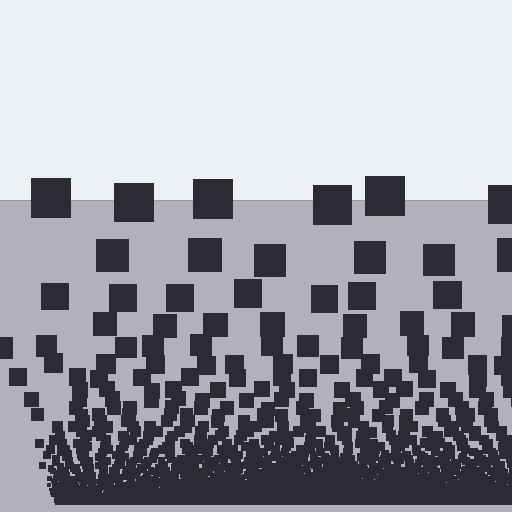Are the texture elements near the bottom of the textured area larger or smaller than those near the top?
Smaller. The gradient is inverted — elements near the bottom are smaller and denser.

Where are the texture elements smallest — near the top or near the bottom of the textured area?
Near the bottom.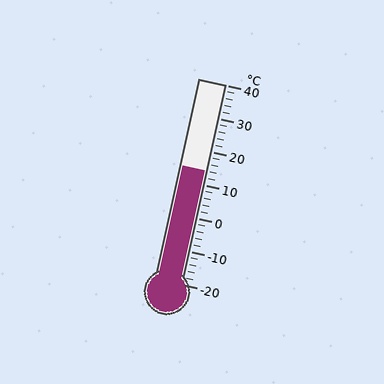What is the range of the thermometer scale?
The thermometer scale ranges from -20°C to 40°C.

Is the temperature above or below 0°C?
The temperature is above 0°C.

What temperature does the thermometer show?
The thermometer shows approximately 14°C.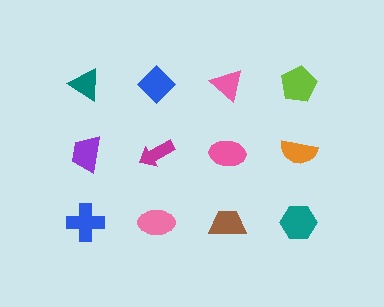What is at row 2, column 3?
A pink ellipse.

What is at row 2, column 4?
An orange semicircle.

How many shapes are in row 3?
4 shapes.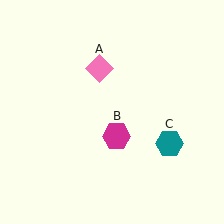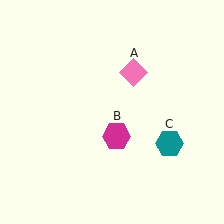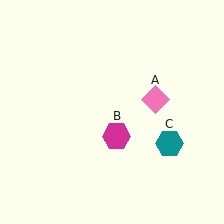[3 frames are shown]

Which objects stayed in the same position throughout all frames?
Magenta hexagon (object B) and teal hexagon (object C) remained stationary.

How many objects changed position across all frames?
1 object changed position: pink diamond (object A).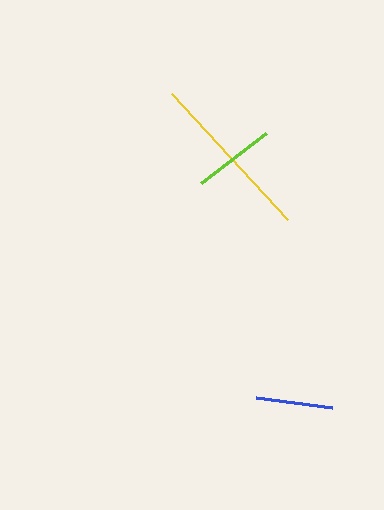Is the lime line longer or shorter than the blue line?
The lime line is longer than the blue line.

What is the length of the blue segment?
The blue segment is approximately 76 pixels long.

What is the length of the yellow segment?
The yellow segment is approximately 172 pixels long.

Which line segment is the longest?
The yellow line is the longest at approximately 172 pixels.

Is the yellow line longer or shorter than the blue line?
The yellow line is longer than the blue line.